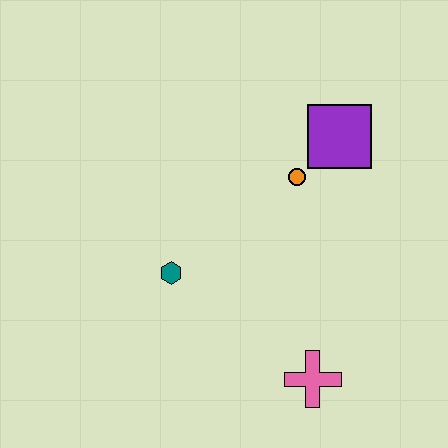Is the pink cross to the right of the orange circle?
Yes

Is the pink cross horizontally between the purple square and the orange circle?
Yes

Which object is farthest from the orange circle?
The pink cross is farthest from the orange circle.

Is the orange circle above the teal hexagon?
Yes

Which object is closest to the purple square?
The orange circle is closest to the purple square.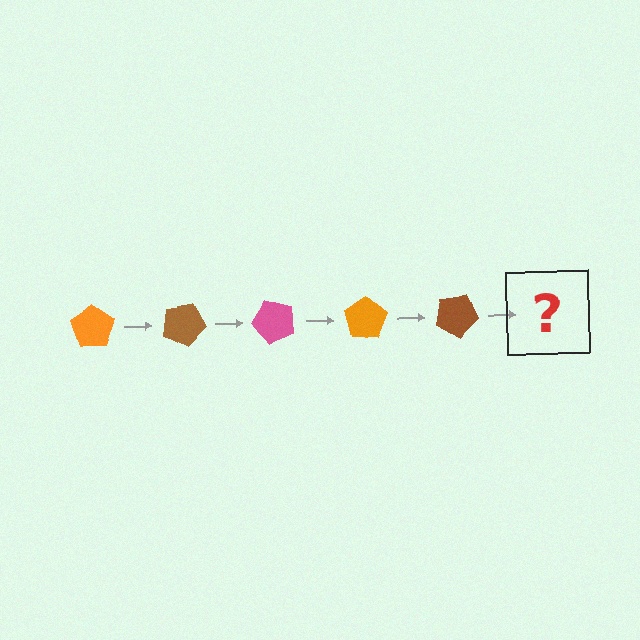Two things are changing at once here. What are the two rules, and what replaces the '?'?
The two rules are that it rotates 25 degrees each step and the color cycles through orange, brown, and pink. The '?' should be a pink pentagon, rotated 125 degrees from the start.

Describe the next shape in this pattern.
It should be a pink pentagon, rotated 125 degrees from the start.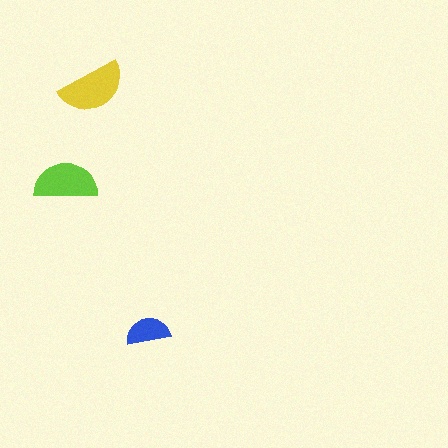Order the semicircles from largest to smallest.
the yellow one, the lime one, the blue one.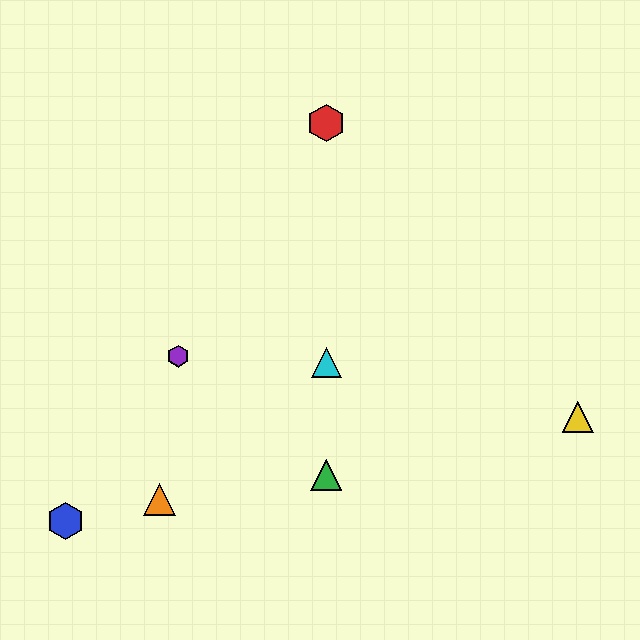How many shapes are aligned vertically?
3 shapes (the red hexagon, the green triangle, the cyan triangle) are aligned vertically.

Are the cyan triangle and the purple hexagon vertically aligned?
No, the cyan triangle is at x≈326 and the purple hexagon is at x≈178.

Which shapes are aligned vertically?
The red hexagon, the green triangle, the cyan triangle are aligned vertically.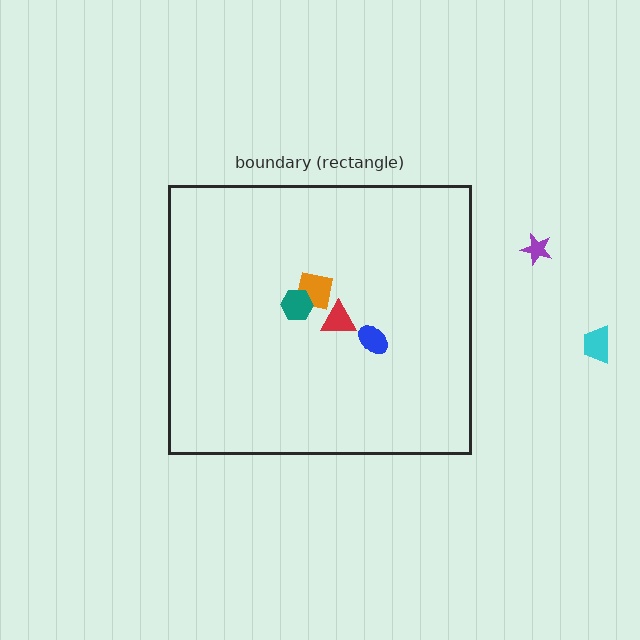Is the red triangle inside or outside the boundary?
Inside.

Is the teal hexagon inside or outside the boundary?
Inside.